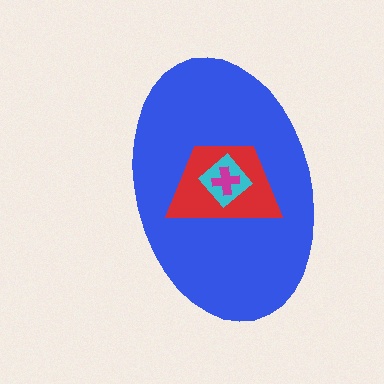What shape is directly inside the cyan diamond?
The magenta cross.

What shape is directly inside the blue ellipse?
The red trapezoid.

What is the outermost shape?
The blue ellipse.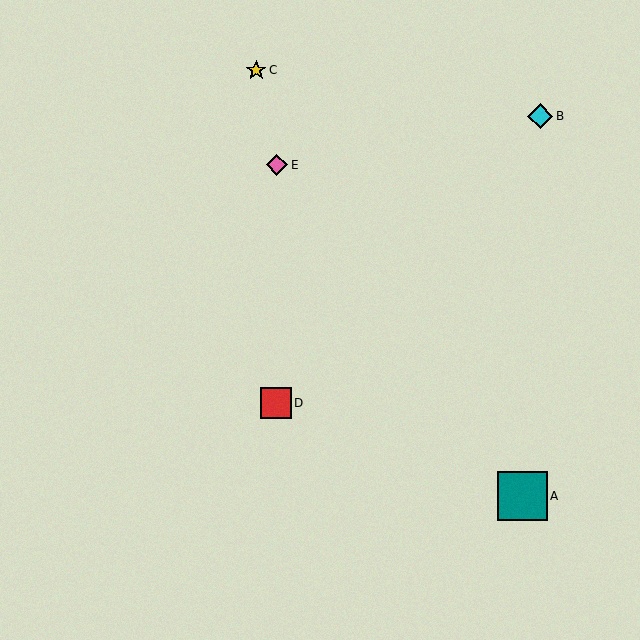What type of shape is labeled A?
Shape A is a teal square.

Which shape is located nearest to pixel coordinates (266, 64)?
The yellow star (labeled C) at (256, 70) is nearest to that location.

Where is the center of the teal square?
The center of the teal square is at (523, 496).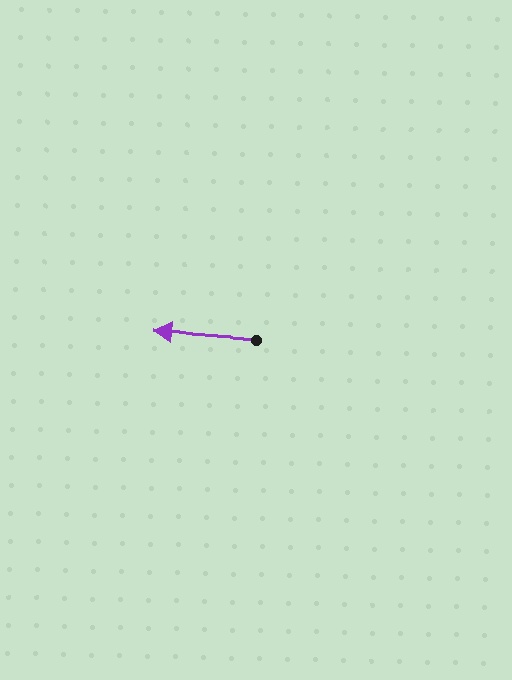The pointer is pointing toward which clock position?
Roughly 9 o'clock.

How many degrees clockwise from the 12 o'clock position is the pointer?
Approximately 274 degrees.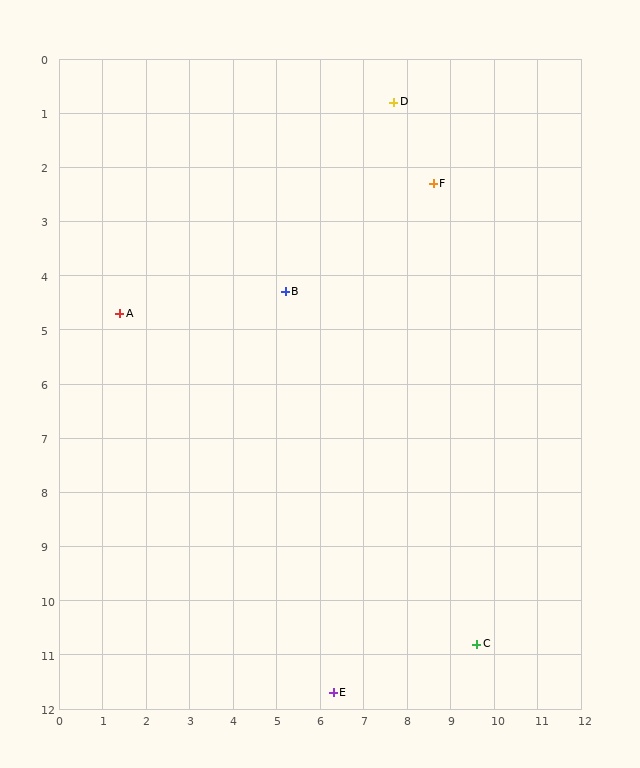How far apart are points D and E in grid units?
Points D and E are about 11.0 grid units apart.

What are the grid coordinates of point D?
Point D is at approximately (7.7, 0.8).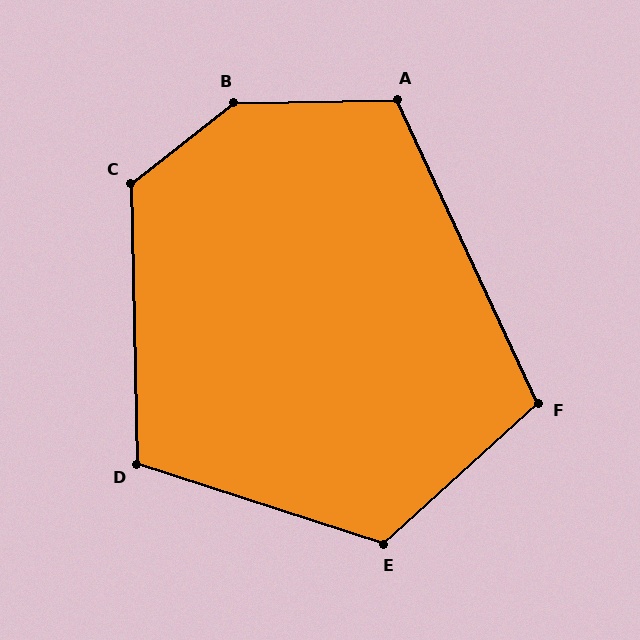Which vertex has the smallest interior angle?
F, at approximately 108 degrees.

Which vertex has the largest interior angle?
B, at approximately 143 degrees.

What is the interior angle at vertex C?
Approximately 127 degrees (obtuse).